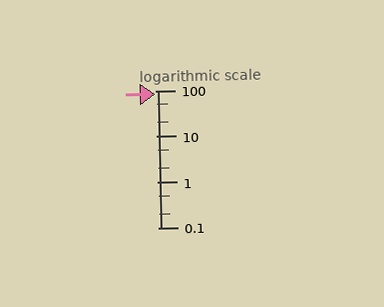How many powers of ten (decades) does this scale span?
The scale spans 3 decades, from 0.1 to 100.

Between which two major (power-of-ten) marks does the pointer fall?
The pointer is between 10 and 100.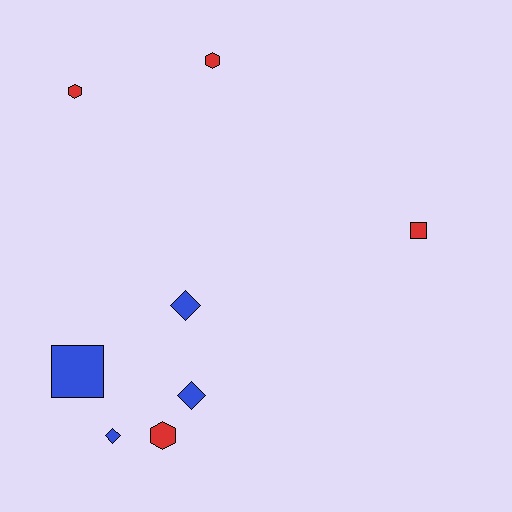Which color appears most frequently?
Red, with 4 objects.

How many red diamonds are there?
There are no red diamonds.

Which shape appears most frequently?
Diamond, with 3 objects.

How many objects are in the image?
There are 8 objects.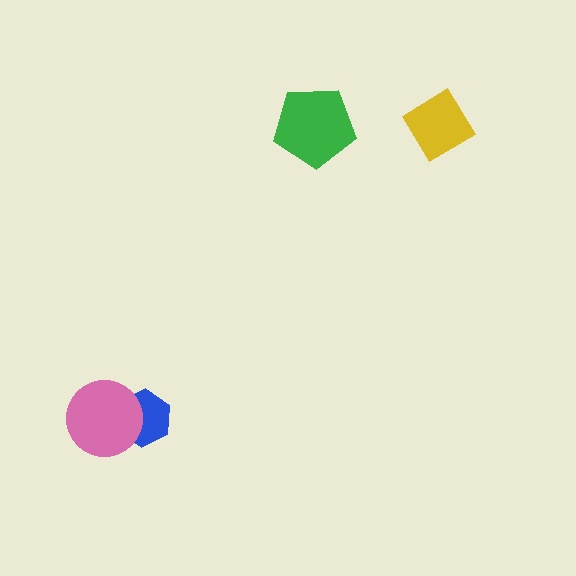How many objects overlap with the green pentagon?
0 objects overlap with the green pentagon.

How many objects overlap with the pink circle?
1 object overlaps with the pink circle.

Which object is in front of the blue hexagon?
The pink circle is in front of the blue hexagon.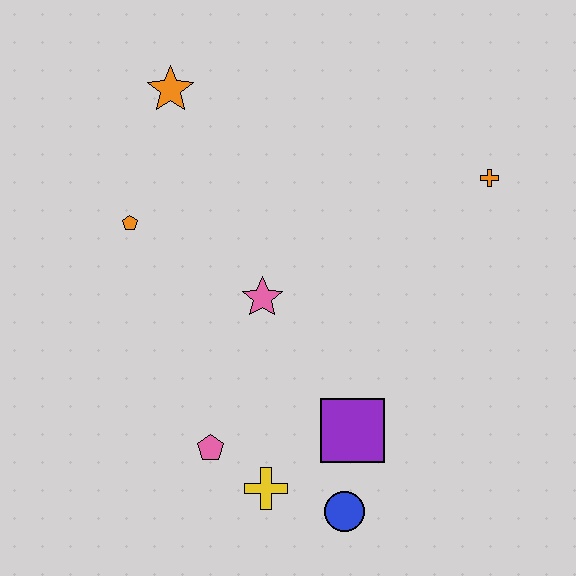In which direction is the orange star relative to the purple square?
The orange star is above the purple square.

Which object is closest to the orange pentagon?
The orange star is closest to the orange pentagon.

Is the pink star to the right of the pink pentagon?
Yes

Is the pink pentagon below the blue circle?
No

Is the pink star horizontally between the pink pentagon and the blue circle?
Yes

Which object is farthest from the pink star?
The orange cross is farthest from the pink star.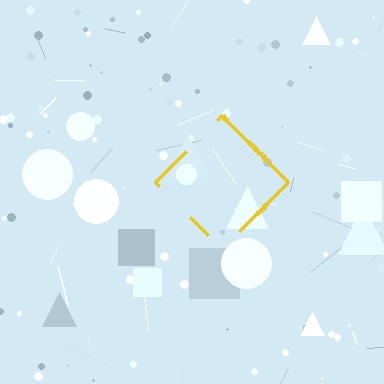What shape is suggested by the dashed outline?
The dashed outline suggests a diamond.